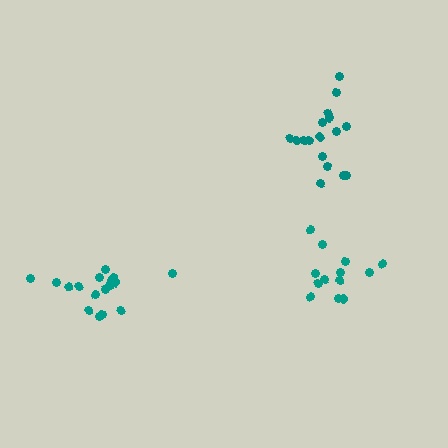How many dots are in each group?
Group 1: 17 dots, Group 2: 17 dots, Group 3: 13 dots (47 total).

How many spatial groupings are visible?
There are 3 spatial groupings.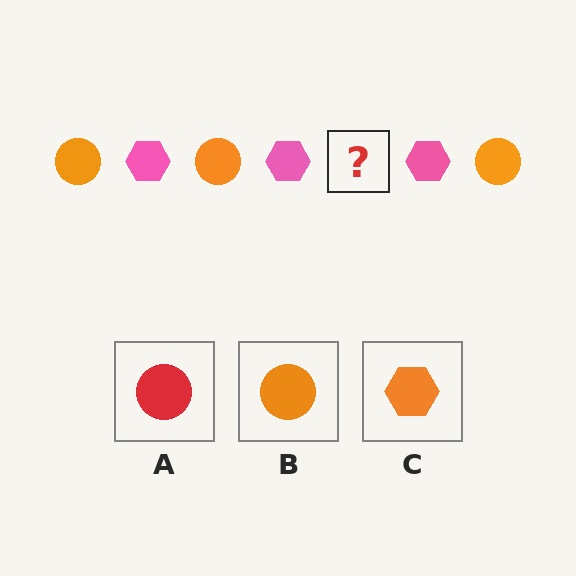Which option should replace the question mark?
Option B.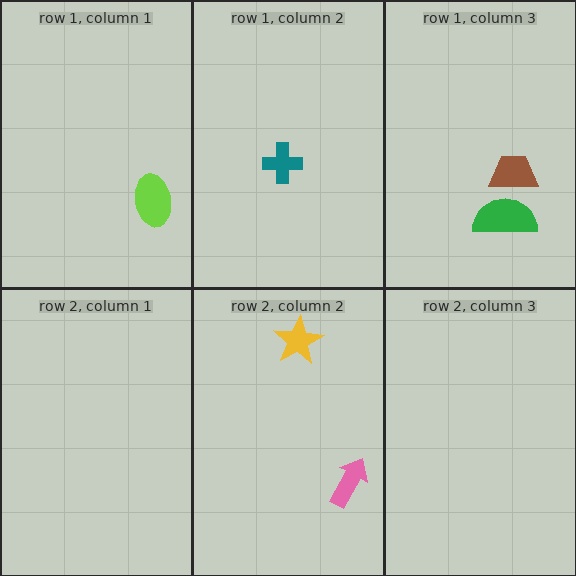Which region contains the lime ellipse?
The row 1, column 1 region.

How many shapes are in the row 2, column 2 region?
2.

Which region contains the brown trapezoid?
The row 1, column 3 region.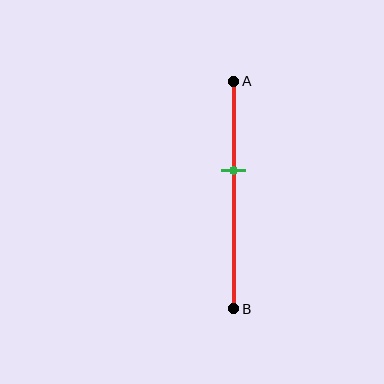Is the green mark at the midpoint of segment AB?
No, the mark is at about 40% from A, not at the 50% midpoint.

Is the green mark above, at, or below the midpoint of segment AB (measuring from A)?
The green mark is above the midpoint of segment AB.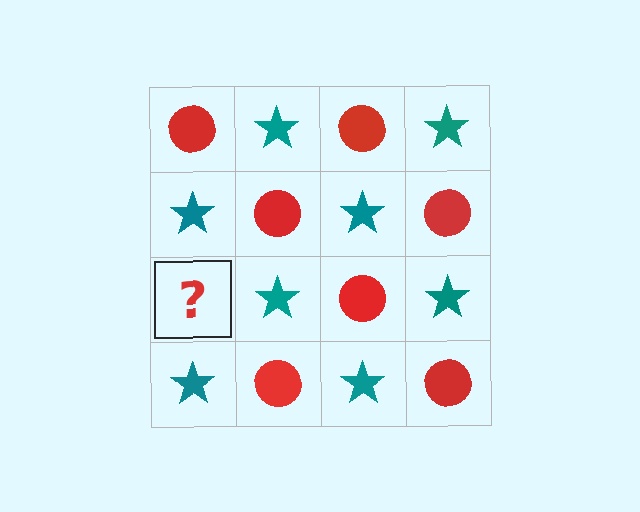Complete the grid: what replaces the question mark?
The question mark should be replaced with a red circle.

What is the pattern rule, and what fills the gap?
The rule is that it alternates red circle and teal star in a checkerboard pattern. The gap should be filled with a red circle.